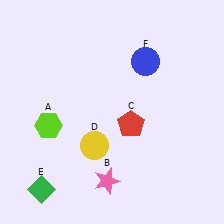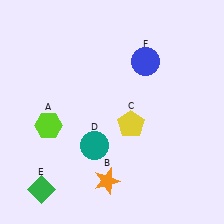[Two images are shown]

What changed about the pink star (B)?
In Image 1, B is pink. In Image 2, it changed to orange.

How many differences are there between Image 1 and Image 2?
There are 3 differences between the two images.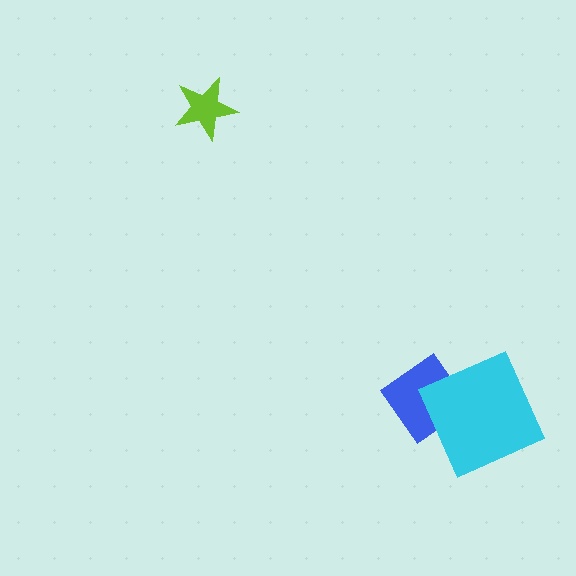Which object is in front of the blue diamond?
The cyan square is in front of the blue diamond.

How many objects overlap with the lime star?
0 objects overlap with the lime star.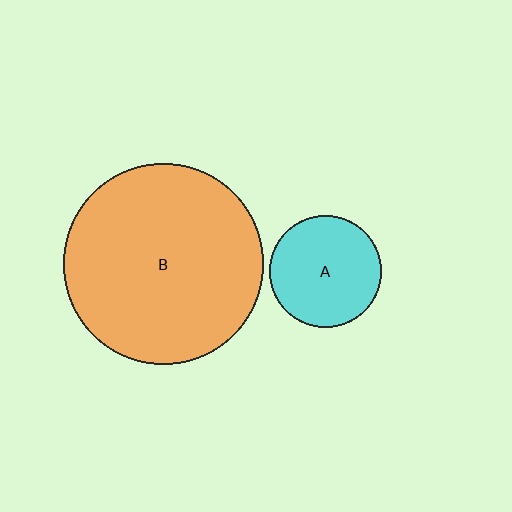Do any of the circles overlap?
No, none of the circles overlap.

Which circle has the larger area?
Circle B (orange).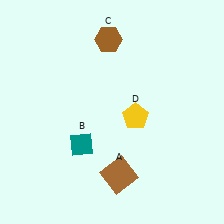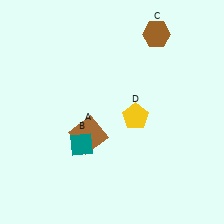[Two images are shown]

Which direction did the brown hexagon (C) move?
The brown hexagon (C) moved right.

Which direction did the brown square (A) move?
The brown square (A) moved up.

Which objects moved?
The objects that moved are: the brown square (A), the brown hexagon (C).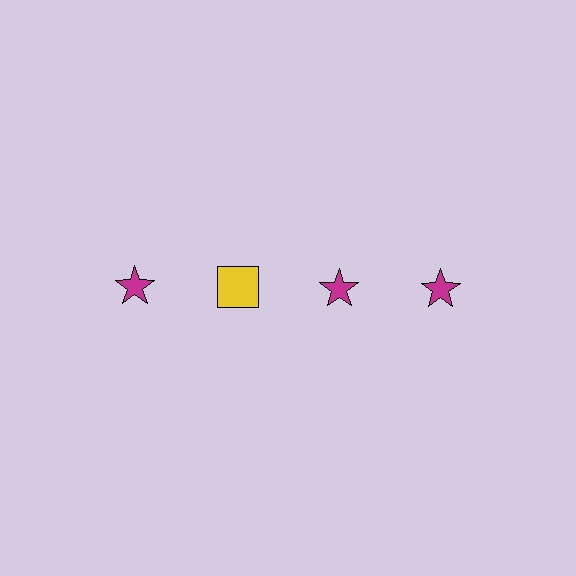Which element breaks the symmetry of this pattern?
The yellow square in the top row, second from left column breaks the symmetry. All other shapes are magenta stars.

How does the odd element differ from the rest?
It differs in both color (yellow instead of magenta) and shape (square instead of star).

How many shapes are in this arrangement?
There are 4 shapes arranged in a grid pattern.